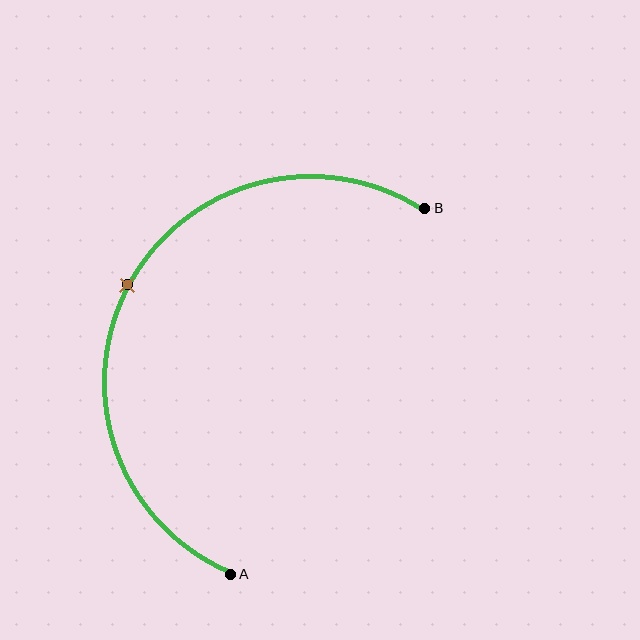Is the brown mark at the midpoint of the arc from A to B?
Yes. The brown mark lies on the arc at equal arc-length from both A and B — it is the arc midpoint.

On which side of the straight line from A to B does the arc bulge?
The arc bulges to the left of the straight line connecting A and B.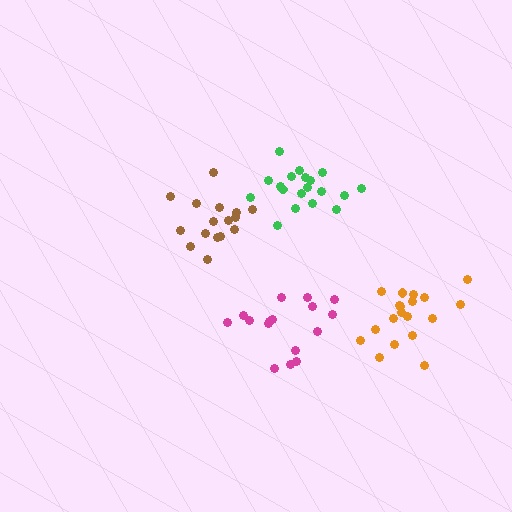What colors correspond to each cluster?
The clusters are colored: green, brown, orange, magenta.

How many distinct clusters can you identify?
There are 4 distinct clusters.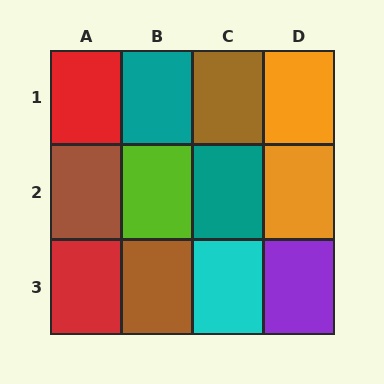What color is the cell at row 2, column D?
Orange.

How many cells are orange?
2 cells are orange.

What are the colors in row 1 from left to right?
Red, teal, brown, orange.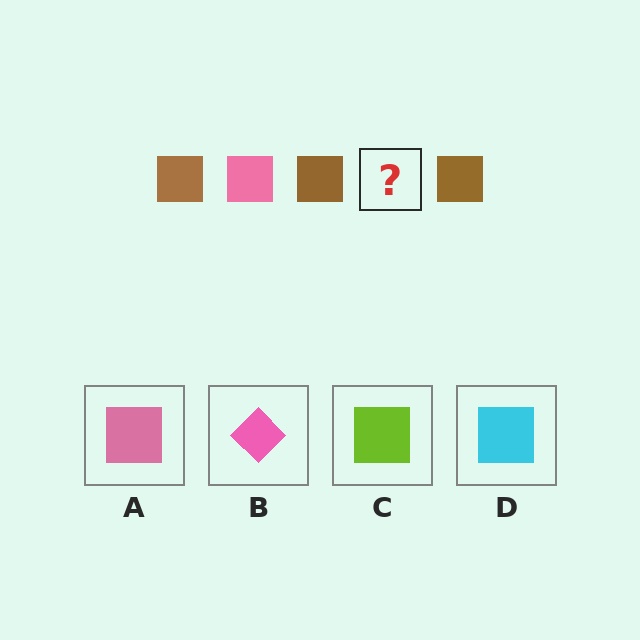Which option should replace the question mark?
Option A.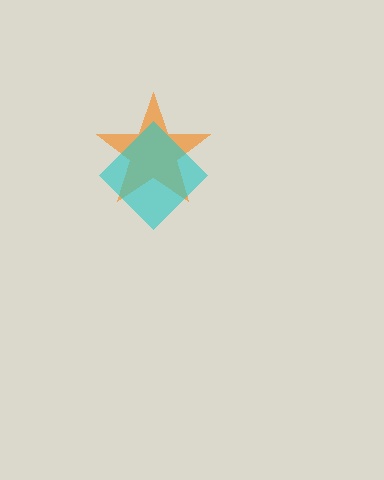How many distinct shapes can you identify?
There are 2 distinct shapes: an orange star, a cyan diamond.